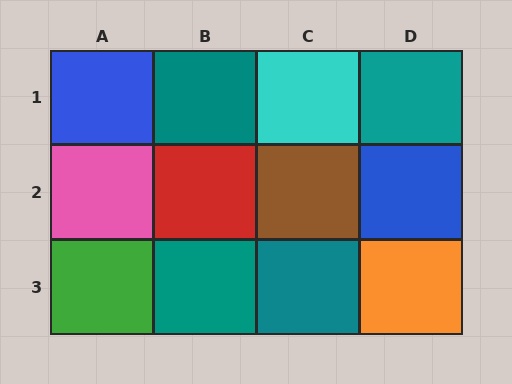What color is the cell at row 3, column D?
Orange.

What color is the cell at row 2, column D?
Blue.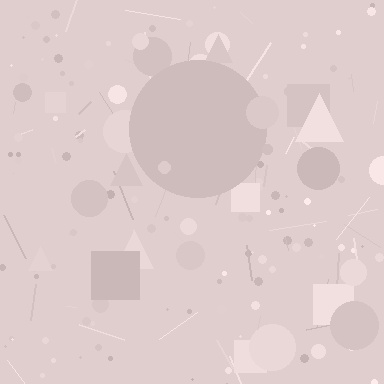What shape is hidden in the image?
A circle is hidden in the image.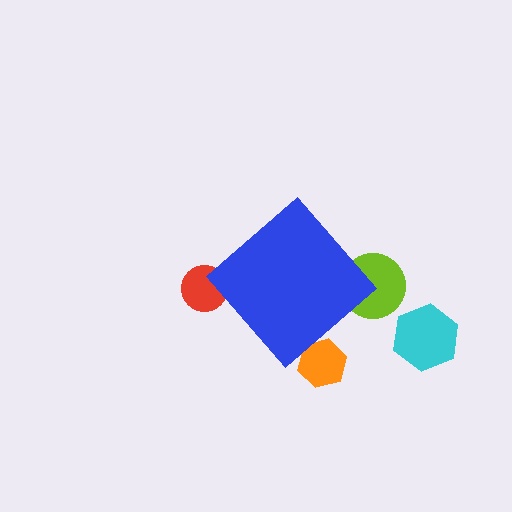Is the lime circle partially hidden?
Yes, the lime circle is partially hidden behind the blue diamond.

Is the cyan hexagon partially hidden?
No, the cyan hexagon is fully visible.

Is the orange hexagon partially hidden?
Yes, the orange hexagon is partially hidden behind the blue diamond.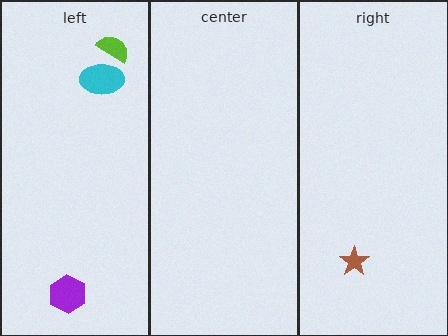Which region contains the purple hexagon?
The left region.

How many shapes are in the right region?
1.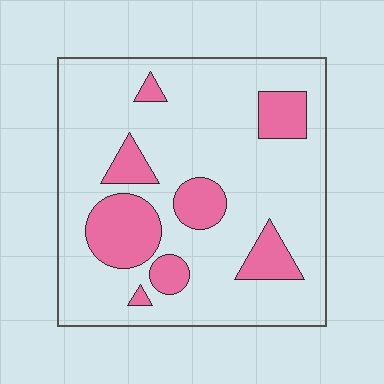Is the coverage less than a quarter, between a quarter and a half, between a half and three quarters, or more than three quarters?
Less than a quarter.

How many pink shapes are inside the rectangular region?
8.